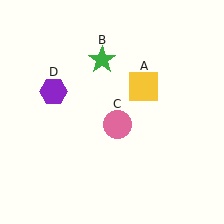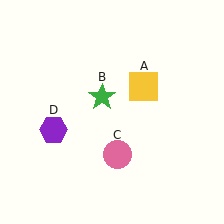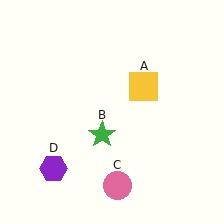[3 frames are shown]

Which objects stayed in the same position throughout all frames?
Yellow square (object A) remained stationary.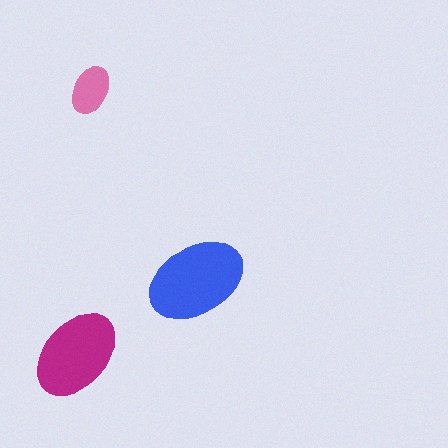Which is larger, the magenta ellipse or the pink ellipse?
The magenta one.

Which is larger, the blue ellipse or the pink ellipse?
The blue one.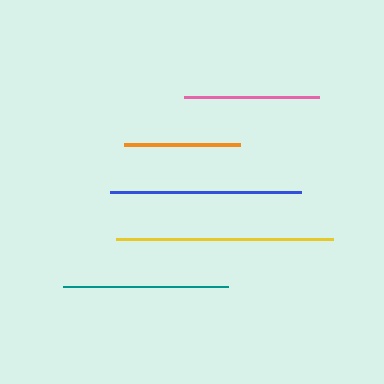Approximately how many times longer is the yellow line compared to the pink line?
The yellow line is approximately 1.6 times the length of the pink line.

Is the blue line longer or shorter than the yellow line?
The yellow line is longer than the blue line.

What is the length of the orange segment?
The orange segment is approximately 116 pixels long.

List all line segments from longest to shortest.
From longest to shortest: yellow, blue, teal, pink, orange.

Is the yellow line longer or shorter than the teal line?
The yellow line is longer than the teal line.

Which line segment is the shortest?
The orange line is the shortest at approximately 116 pixels.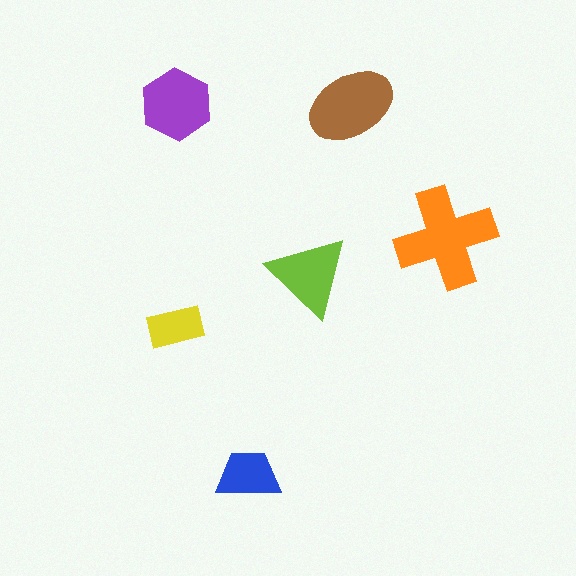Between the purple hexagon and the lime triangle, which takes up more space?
The purple hexagon.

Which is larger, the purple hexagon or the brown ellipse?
The brown ellipse.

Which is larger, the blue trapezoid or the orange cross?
The orange cross.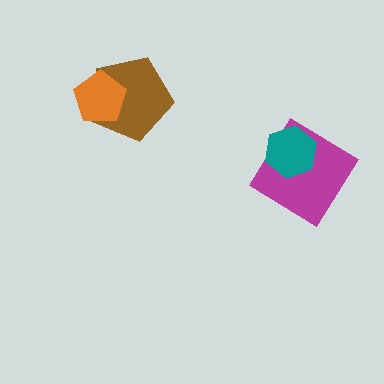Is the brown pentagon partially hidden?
Yes, it is partially covered by another shape.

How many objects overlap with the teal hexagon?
1 object overlaps with the teal hexagon.